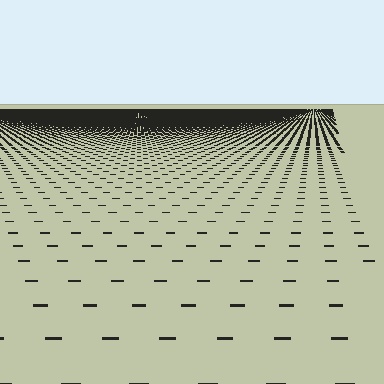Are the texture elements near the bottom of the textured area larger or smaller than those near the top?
Larger. Near the bottom, elements are closer to the viewer and appear at a bigger on-screen size.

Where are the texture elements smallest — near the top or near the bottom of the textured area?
Near the top.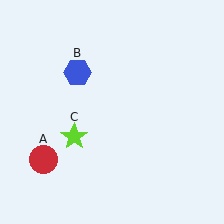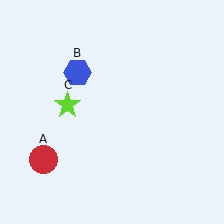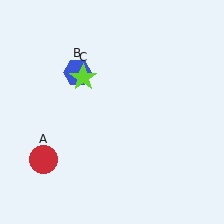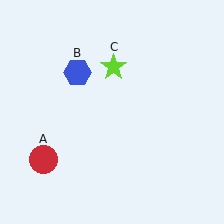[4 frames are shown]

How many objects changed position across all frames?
1 object changed position: lime star (object C).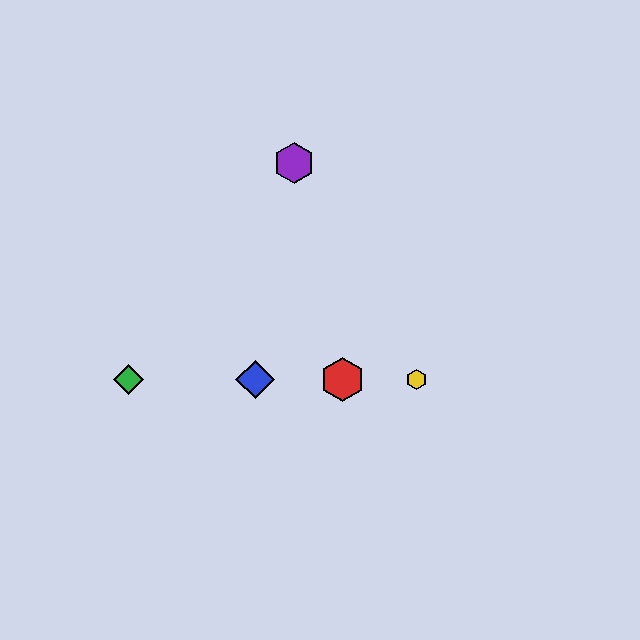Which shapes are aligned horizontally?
The red hexagon, the blue diamond, the green diamond, the yellow hexagon are aligned horizontally.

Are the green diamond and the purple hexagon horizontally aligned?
No, the green diamond is at y≈379 and the purple hexagon is at y≈163.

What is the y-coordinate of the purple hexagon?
The purple hexagon is at y≈163.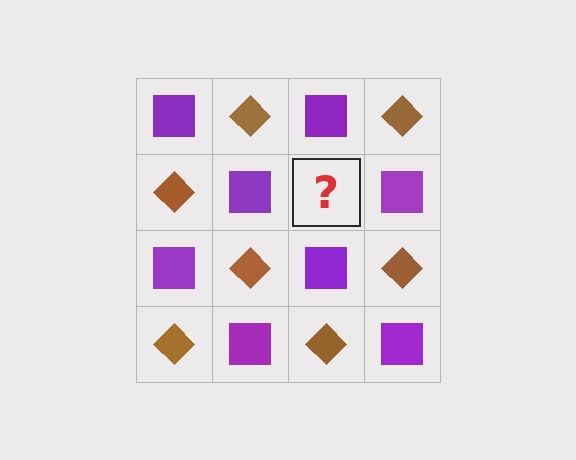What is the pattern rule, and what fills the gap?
The rule is that it alternates purple square and brown diamond in a checkerboard pattern. The gap should be filled with a brown diamond.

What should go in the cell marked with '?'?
The missing cell should contain a brown diamond.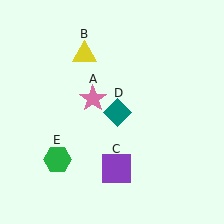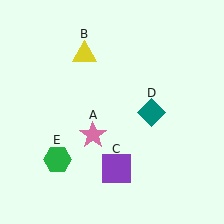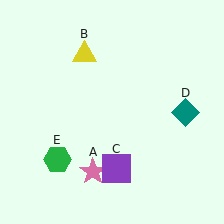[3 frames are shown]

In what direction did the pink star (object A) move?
The pink star (object A) moved down.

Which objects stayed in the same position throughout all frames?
Yellow triangle (object B) and purple square (object C) and green hexagon (object E) remained stationary.